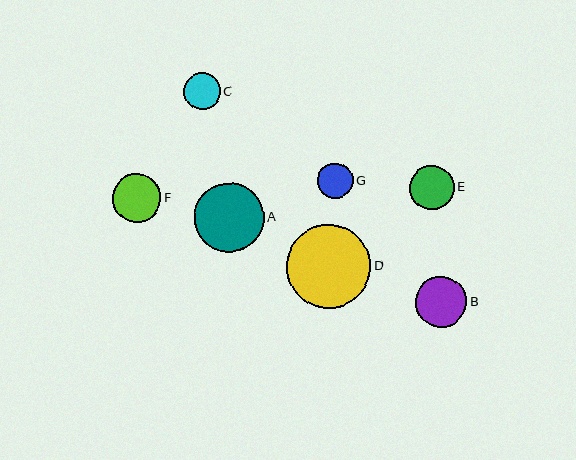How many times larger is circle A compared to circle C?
Circle A is approximately 1.9 times the size of circle C.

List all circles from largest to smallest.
From largest to smallest: D, A, B, F, E, C, G.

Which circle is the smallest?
Circle G is the smallest with a size of approximately 35 pixels.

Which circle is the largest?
Circle D is the largest with a size of approximately 84 pixels.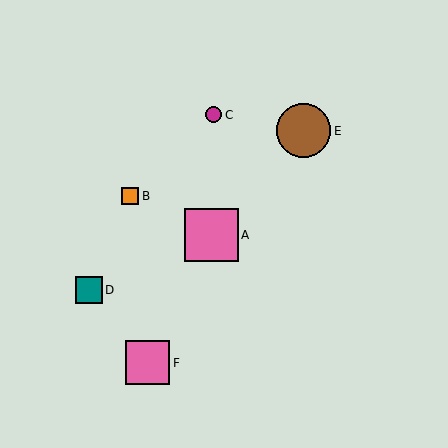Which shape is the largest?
The brown circle (labeled E) is the largest.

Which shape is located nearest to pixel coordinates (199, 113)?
The magenta circle (labeled C) at (213, 115) is nearest to that location.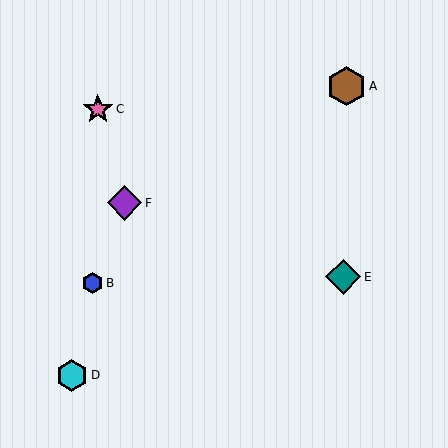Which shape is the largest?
The brown hexagon (labeled A) is the largest.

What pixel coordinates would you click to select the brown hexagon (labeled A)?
Click at (346, 86) to select the brown hexagon A.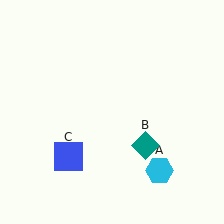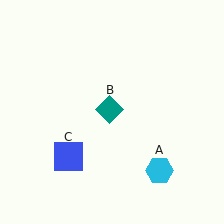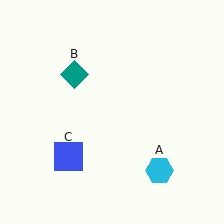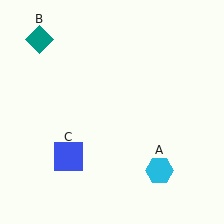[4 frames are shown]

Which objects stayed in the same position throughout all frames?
Cyan hexagon (object A) and blue square (object C) remained stationary.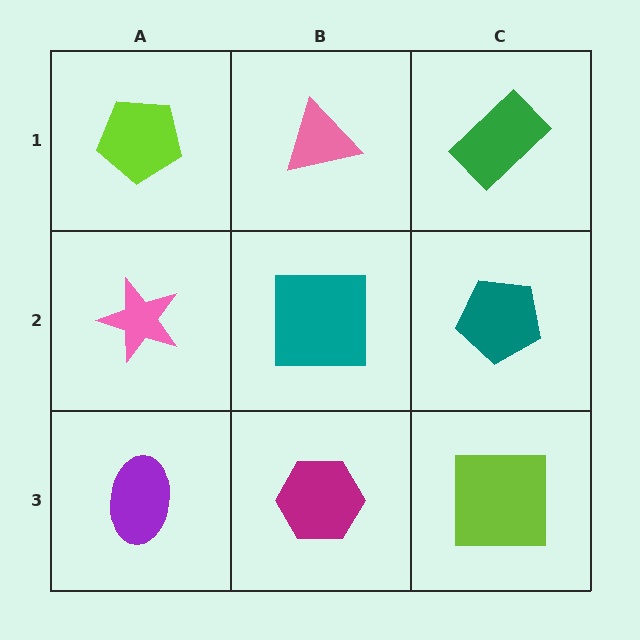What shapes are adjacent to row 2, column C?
A green rectangle (row 1, column C), a lime square (row 3, column C), a teal square (row 2, column B).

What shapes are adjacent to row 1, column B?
A teal square (row 2, column B), a lime pentagon (row 1, column A), a green rectangle (row 1, column C).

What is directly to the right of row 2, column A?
A teal square.